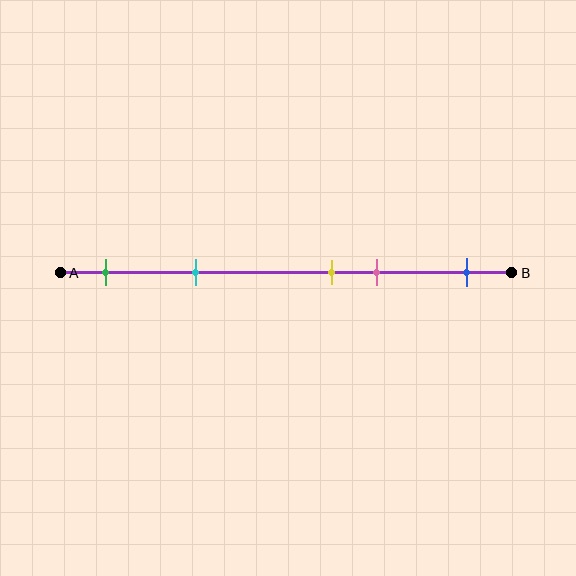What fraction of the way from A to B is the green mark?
The green mark is approximately 10% (0.1) of the way from A to B.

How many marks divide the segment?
There are 5 marks dividing the segment.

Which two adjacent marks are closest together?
The yellow and pink marks are the closest adjacent pair.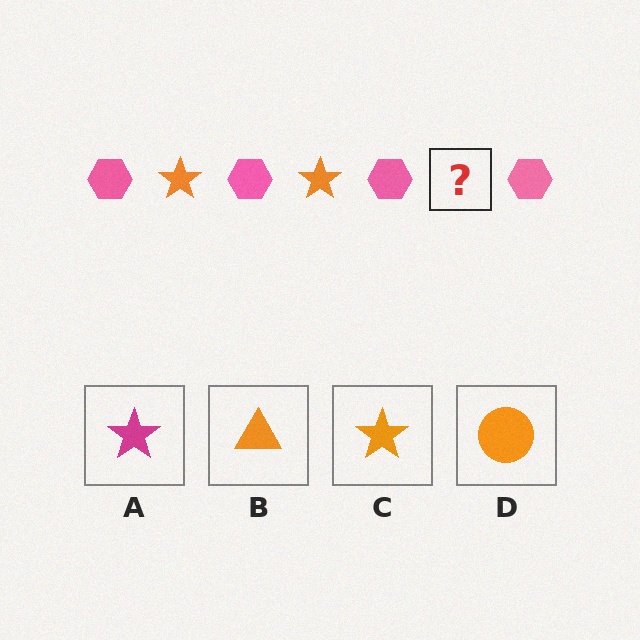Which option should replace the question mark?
Option C.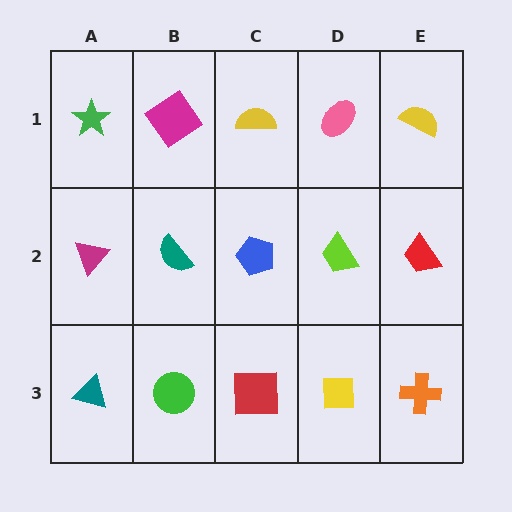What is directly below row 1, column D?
A lime trapezoid.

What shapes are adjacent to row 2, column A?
A green star (row 1, column A), a teal triangle (row 3, column A), a teal semicircle (row 2, column B).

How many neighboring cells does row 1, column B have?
3.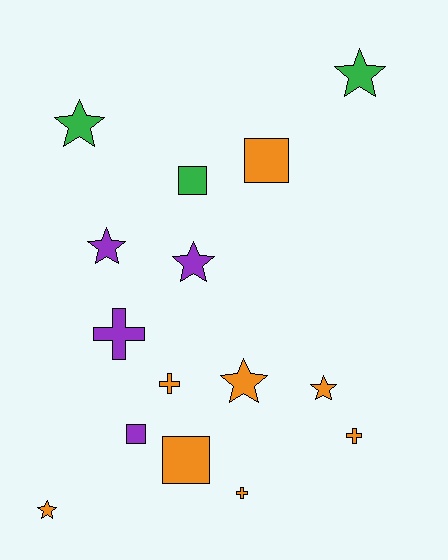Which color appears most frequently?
Orange, with 8 objects.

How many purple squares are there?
There is 1 purple square.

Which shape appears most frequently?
Star, with 7 objects.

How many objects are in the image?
There are 15 objects.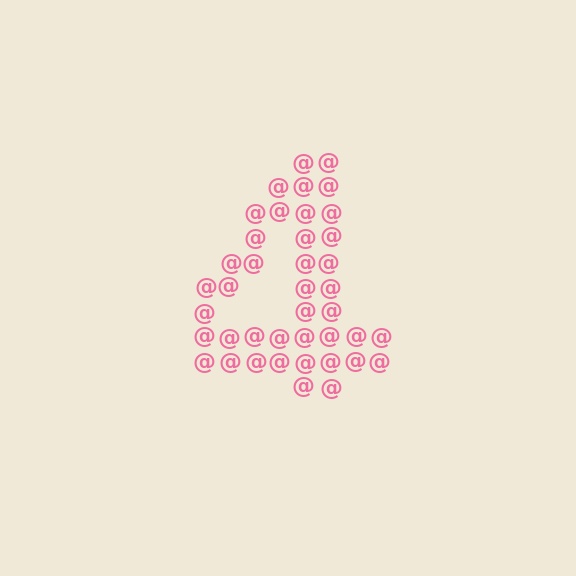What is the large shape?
The large shape is the digit 4.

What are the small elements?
The small elements are at signs.